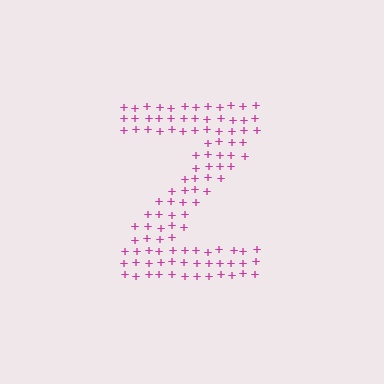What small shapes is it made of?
It is made of small plus signs.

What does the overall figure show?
The overall figure shows the letter Z.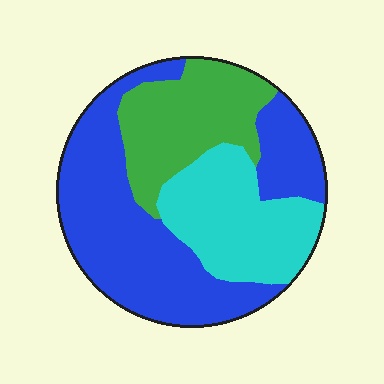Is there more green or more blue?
Blue.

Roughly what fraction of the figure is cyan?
Cyan covers 26% of the figure.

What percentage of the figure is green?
Green covers 24% of the figure.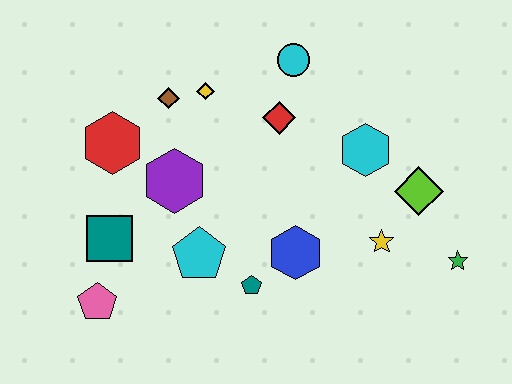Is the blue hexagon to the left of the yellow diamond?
No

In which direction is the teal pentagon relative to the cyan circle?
The teal pentagon is below the cyan circle.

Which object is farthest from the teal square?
The green star is farthest from the teal square.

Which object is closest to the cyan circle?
The red diamond is closest to the cyan circle.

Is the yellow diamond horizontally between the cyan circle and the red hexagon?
Yes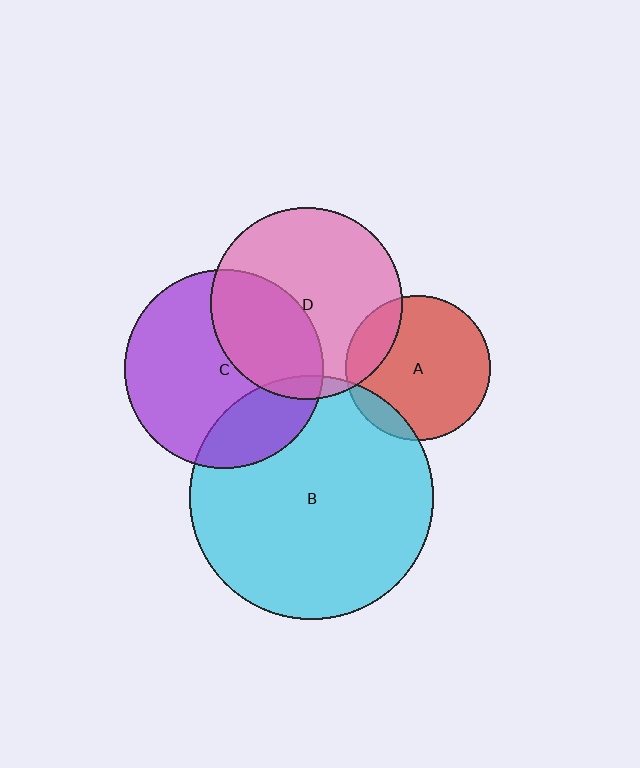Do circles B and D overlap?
Yes.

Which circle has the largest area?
Circle B (cyan).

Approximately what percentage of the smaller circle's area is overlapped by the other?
Approximately 5%.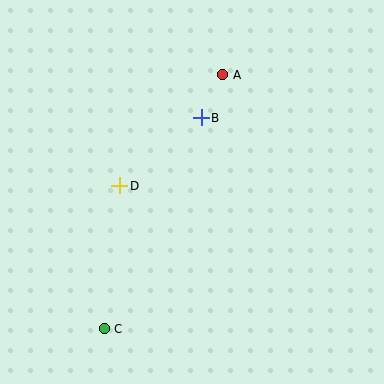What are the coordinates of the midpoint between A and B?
The midpoint between A and B is at (212, 96).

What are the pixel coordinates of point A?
Point A is at (223, 75).